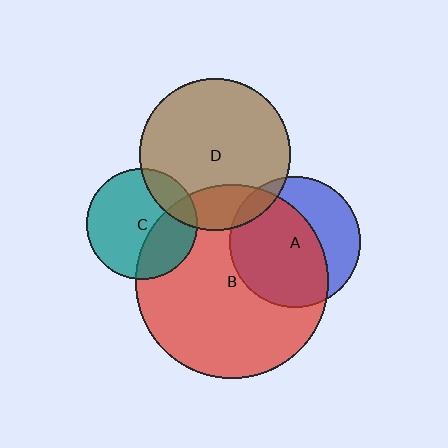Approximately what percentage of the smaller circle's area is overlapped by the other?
Approximately 10%.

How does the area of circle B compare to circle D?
Approximately 1.6 times.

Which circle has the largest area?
Circle B (red).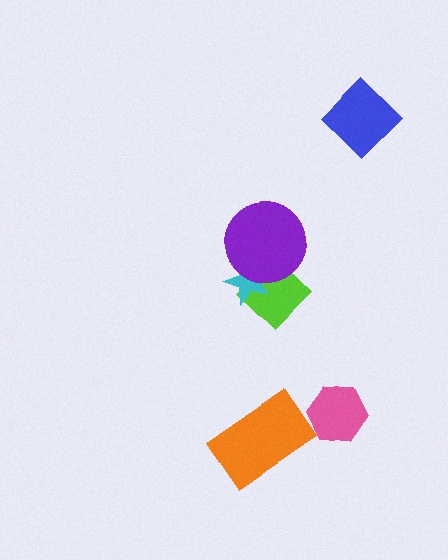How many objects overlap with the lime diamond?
2 objects overlap with the lime diamond.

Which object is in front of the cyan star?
The purple circle is in front of the cyan star.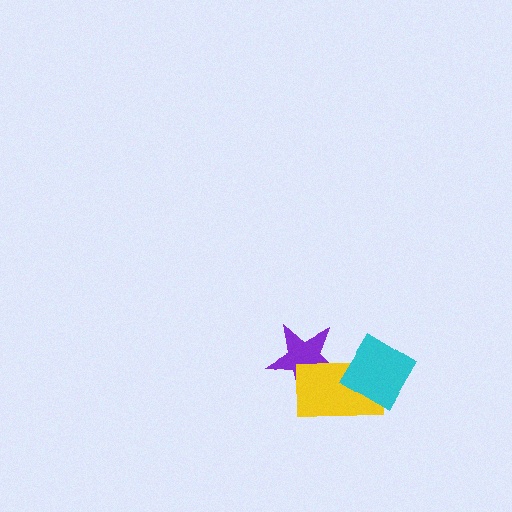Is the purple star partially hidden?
Yes, it is partially covered by another shape.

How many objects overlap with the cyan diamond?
1 object overlaps with the cyan diamond.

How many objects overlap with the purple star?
1 object overlaps with the purple star.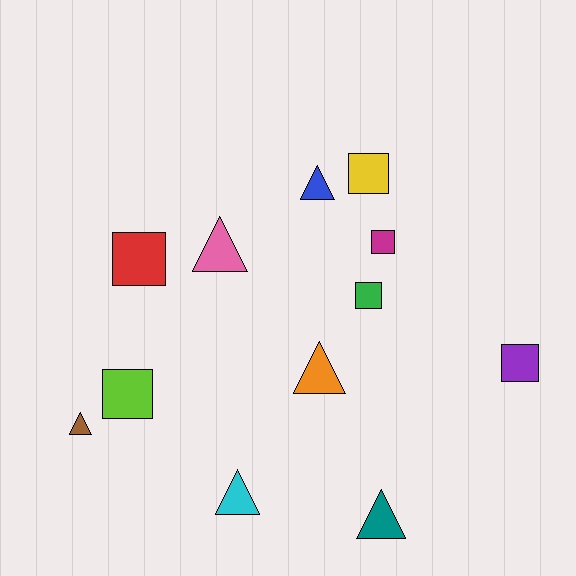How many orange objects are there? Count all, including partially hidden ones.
There is 1 orange object.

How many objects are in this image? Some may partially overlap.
There are 12 objects.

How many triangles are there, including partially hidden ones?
There are 6 triangles.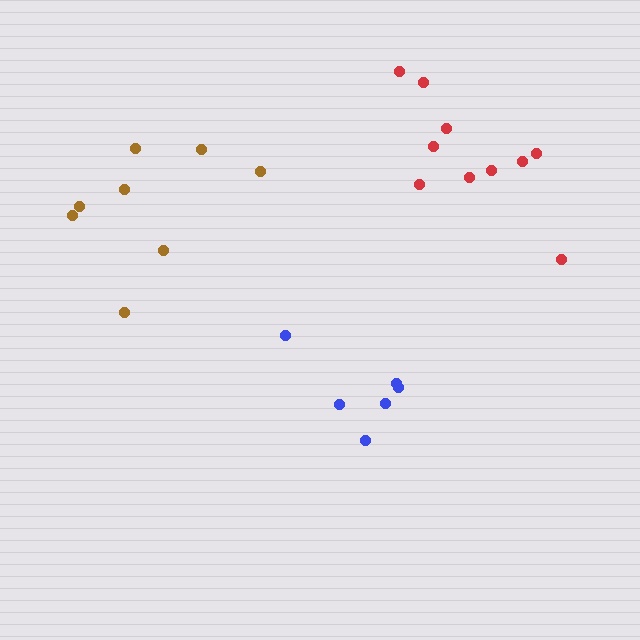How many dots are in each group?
Group 1: 7 dots, Group 2: 10 dots, Group 3: 8 dots (25 total).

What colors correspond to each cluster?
The clusters are colored: blue, red, brown.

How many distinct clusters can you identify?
There are 3 distinct clusters.